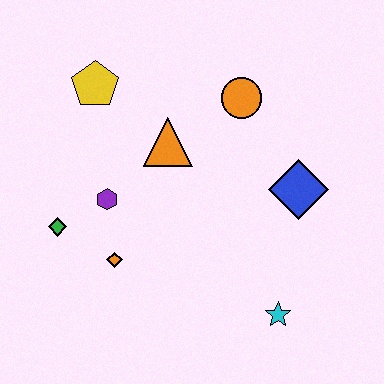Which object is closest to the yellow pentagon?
The orange triangle is closest to the yellow pentagon.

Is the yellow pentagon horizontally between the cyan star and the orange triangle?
No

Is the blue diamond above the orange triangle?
No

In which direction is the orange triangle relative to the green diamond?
The orange triangle is to the right of the green diamond.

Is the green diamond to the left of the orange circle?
Yes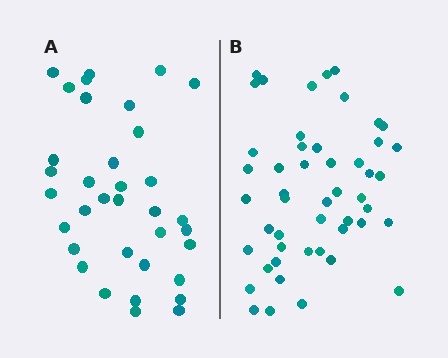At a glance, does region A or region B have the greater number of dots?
Region B (the right region) has more dots.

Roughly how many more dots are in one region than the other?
Region B has approximately 15 more dots than region A.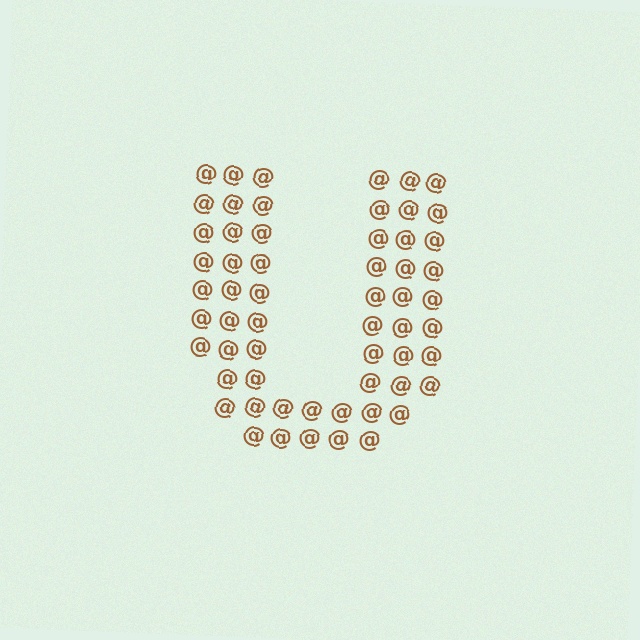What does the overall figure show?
The overall figure shows the letter U.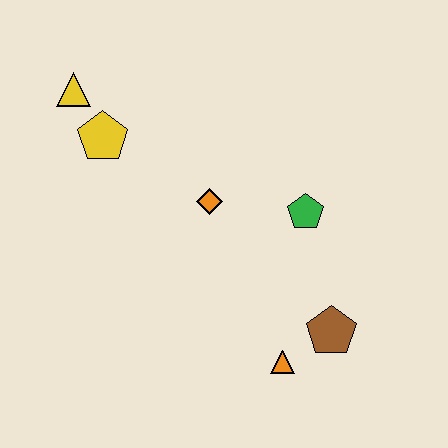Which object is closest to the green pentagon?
The orange diamond is closest to the green pentagon.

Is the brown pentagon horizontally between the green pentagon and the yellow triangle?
No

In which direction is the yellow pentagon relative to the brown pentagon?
The yellow pentagon is to the left of the brown pentagon.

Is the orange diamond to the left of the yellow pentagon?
No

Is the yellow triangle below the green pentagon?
No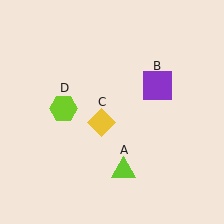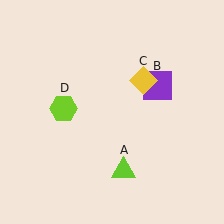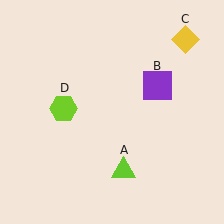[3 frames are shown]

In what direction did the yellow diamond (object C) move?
The yellow diamond (object C) moved up and to the right.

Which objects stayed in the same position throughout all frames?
Lime triangle (object A) and purple square (object B) and lime hexagon (object D) remained stationary.